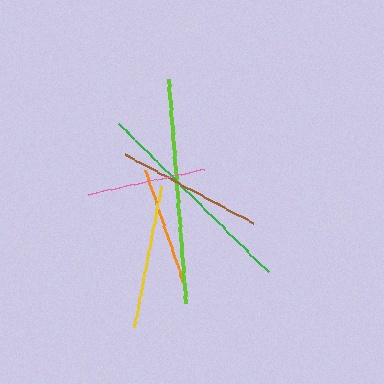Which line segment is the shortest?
The pink line is the shortest at approximately 119 pixels.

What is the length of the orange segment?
The orange segment is approximately 121 pixels long.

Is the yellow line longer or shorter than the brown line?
The brown line is longer than the yellow line.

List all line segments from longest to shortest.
From longest to shortest: lime, green, brown, yellow, orange, pink.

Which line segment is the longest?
The lime line is the longest at approximately 224 pixels.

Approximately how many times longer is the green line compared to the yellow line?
The green line is approximately 1.5 times the length of the yellow line.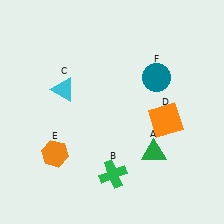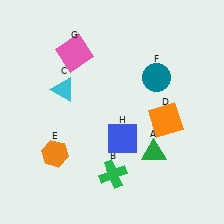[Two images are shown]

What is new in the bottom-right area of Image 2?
A blue square (H) was added in the bottom-right area of Image 2.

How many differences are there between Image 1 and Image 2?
There are 2 differences between the two images.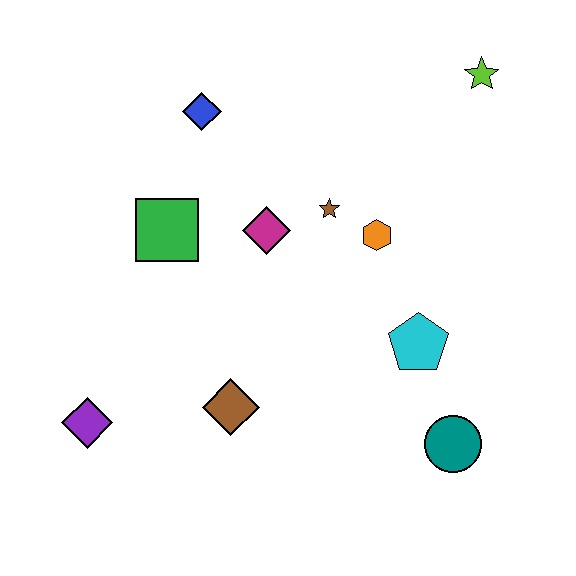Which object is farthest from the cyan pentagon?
The purple diamond is farthest from the cyan pentagon.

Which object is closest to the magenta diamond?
The brown star is closest to the magenta diamond.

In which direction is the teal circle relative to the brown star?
The teal circle is below the brown star.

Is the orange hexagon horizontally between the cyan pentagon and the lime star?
No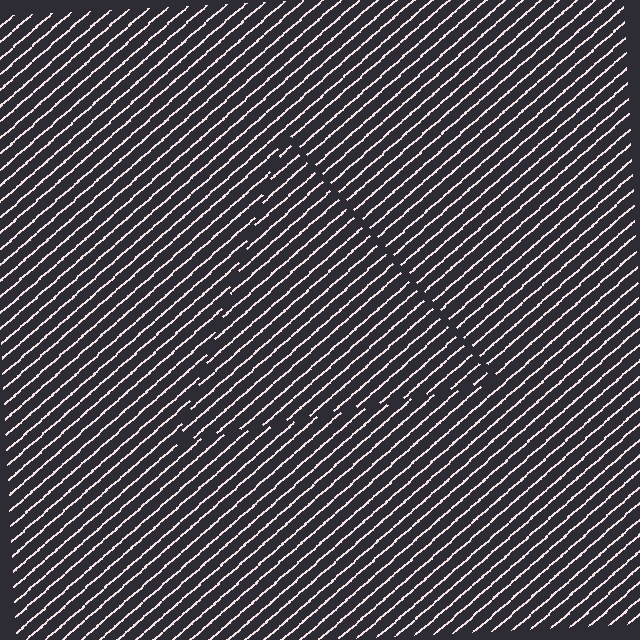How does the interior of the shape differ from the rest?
The interior of the shape contains the same grating, shifted by half a period — the contour is defined by the phase discontinuity where line-ends from the inner and outer gratings abut.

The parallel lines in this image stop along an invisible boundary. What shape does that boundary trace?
An illusory triangle. The interior of the shape contains the same grating, shifted by half a period — the contour is defined by the phase discontinuity where line-ends from the inner and outer gratings abut.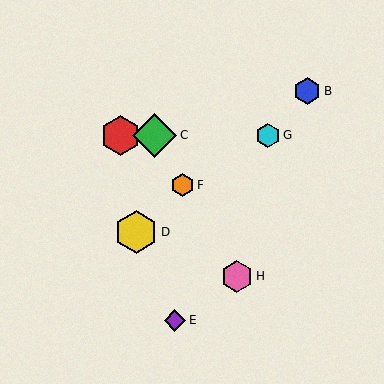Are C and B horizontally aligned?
No, C is at y≈135 and B is at y≈91.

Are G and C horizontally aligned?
Yes, both are at y≈135.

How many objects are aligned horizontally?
3 objects (A, C, G) are aligned horizontally.